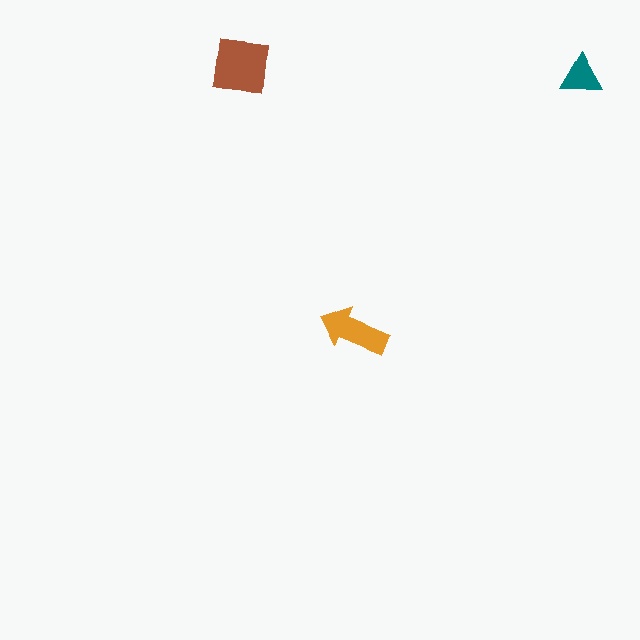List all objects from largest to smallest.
The brown square, the orange arrow, the teal triangle.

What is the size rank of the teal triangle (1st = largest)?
3rd.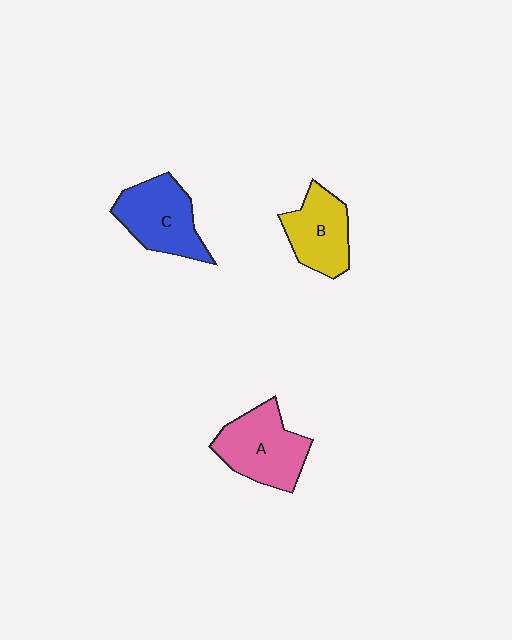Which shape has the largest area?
Shape A (pink).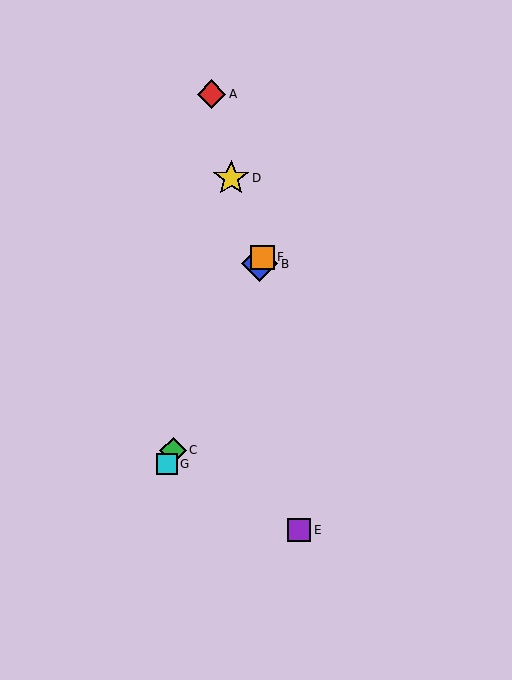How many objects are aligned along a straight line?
4 objects (B, C, F, G) are aligned along a straight line.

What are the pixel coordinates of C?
Object C is at (173, 450).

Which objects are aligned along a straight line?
Objects B, C, F, G are aligned along a straight line.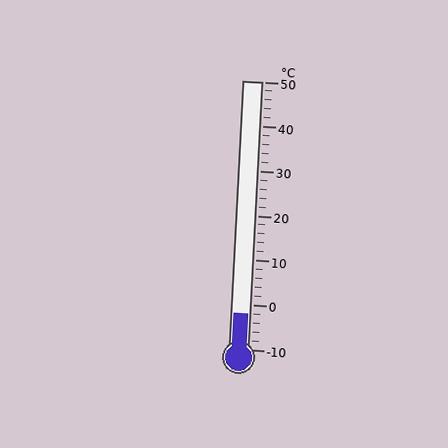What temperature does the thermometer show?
The thermometer shows approximately -2°C.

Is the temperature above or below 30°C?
The temperature is below 30°C.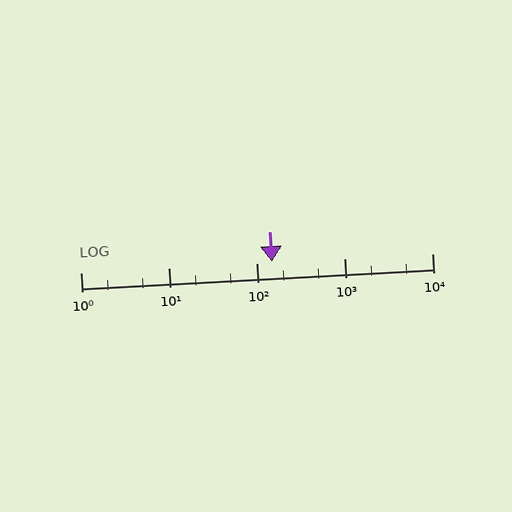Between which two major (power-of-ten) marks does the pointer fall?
The pointer is between 100 and 1000.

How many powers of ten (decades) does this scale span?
The scale spans 4 decades, from 1 to 10000.